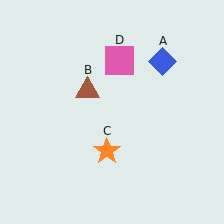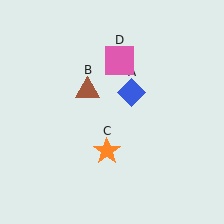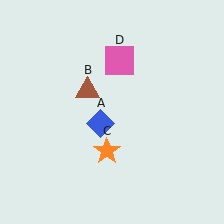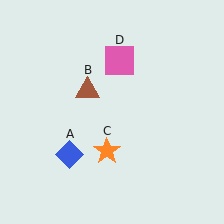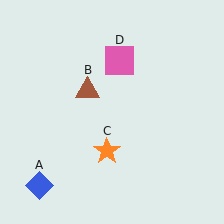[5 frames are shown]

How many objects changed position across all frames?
1 object changed position: blue diamond (object A).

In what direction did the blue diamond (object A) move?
The blue diamond (object A) moved down and to the left.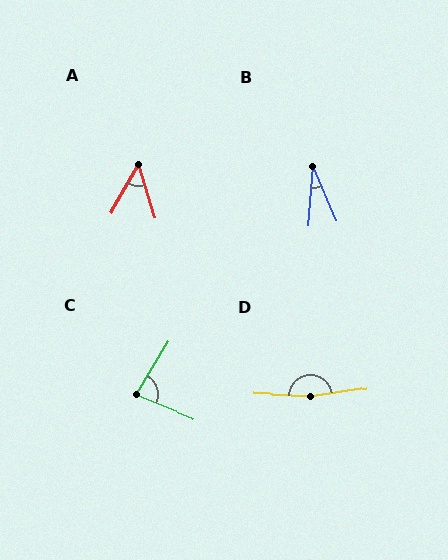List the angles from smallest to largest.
B (28°), A (47°), C (81°), D (169°).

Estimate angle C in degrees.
Approximately 81 degrees.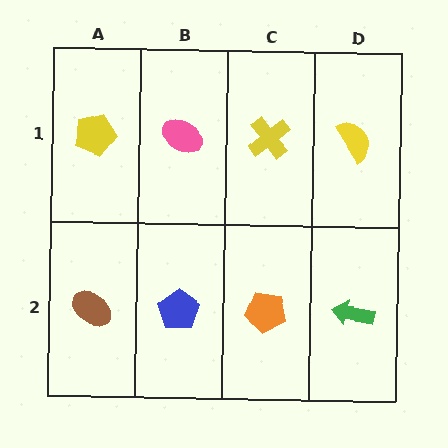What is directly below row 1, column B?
A blue pentagon.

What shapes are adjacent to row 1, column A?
A brown ellipse (row 2, column A), a pink ellipse (row 1, column B).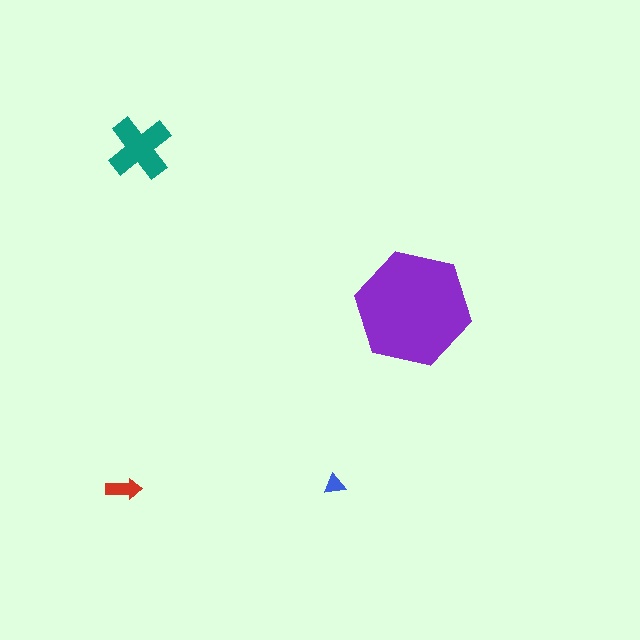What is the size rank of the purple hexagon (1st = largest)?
1st.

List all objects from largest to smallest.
The purple hexagon, the teal cross, the red arrow, the blue triangle.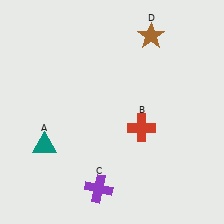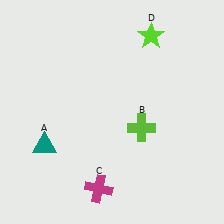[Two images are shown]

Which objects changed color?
B changed from red to lime. C changed from purple to magenta. D changed from brown to lime.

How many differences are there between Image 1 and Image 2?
There are 3 differences between the two images.